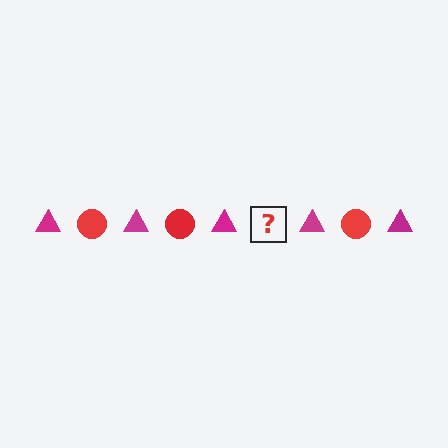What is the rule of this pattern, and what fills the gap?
The rule is that the pattern alternates between magenta triangle and red circle. The gap should be filled with a red circle.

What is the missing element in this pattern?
The missing element is a red circle.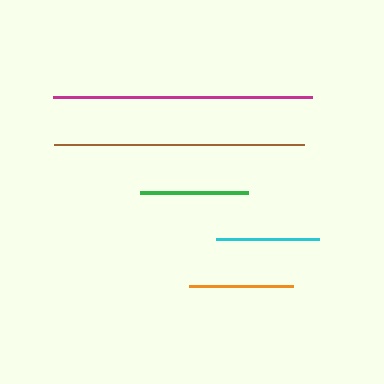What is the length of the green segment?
The green segment is approximately 108 pixels long.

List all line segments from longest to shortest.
From longest to shortest: magenta, brown, green, orange, cyan.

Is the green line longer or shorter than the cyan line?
The green line is longer than the cyan line.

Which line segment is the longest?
The magenta line is the longest at approximately 259 pixels.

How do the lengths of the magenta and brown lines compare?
The magenta and brown lines are approximately the same length.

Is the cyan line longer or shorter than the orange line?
The orange line is longer than the cyan line.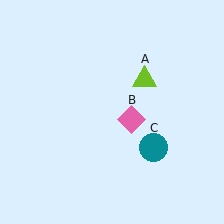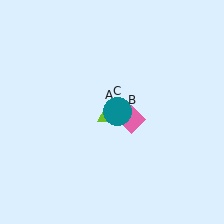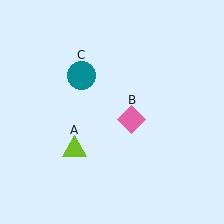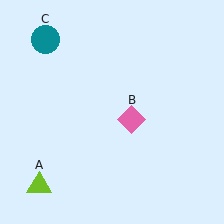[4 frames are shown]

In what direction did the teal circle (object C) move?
The teal circle (object C) moved up and to the left.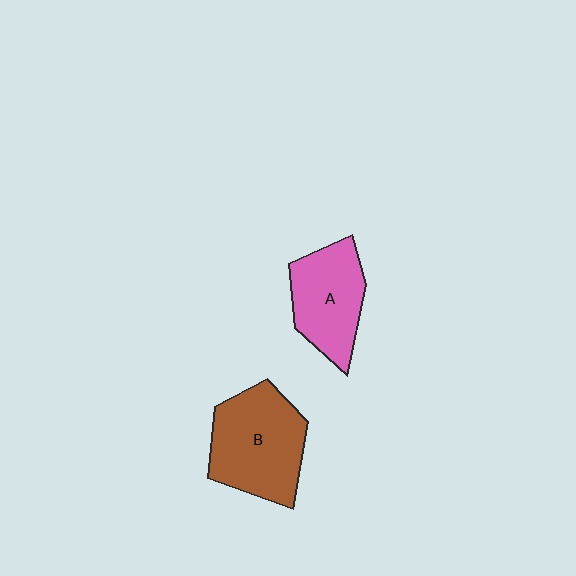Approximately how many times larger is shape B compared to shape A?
Approximately 1.3 times.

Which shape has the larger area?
Shape B (brown).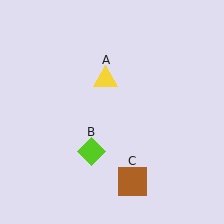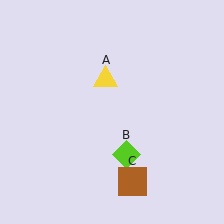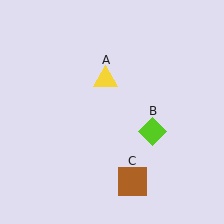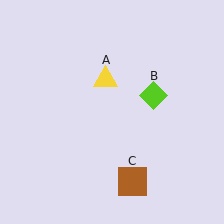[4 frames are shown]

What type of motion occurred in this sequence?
The lime diamond (object B) rotated counterclockwise around the center of the scene.